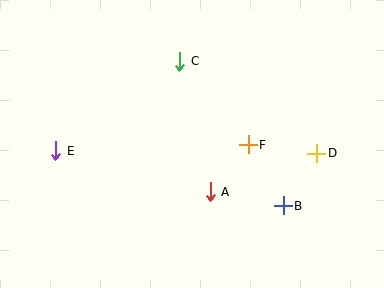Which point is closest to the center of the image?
Point A at (210, 192) is closest to the center.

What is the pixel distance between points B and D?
The distance between B and D is 62 pixels.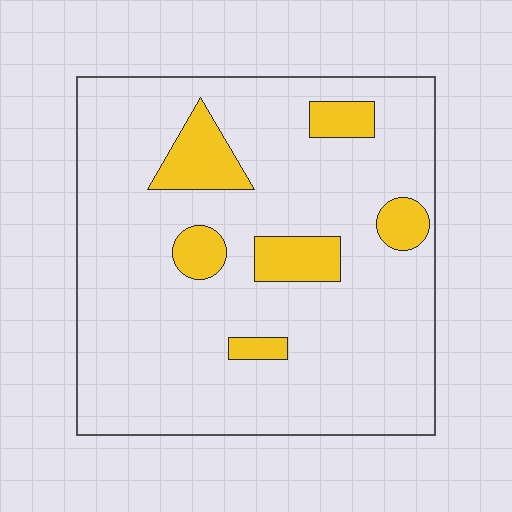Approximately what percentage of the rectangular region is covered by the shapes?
Approximately 15%.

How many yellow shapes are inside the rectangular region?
6.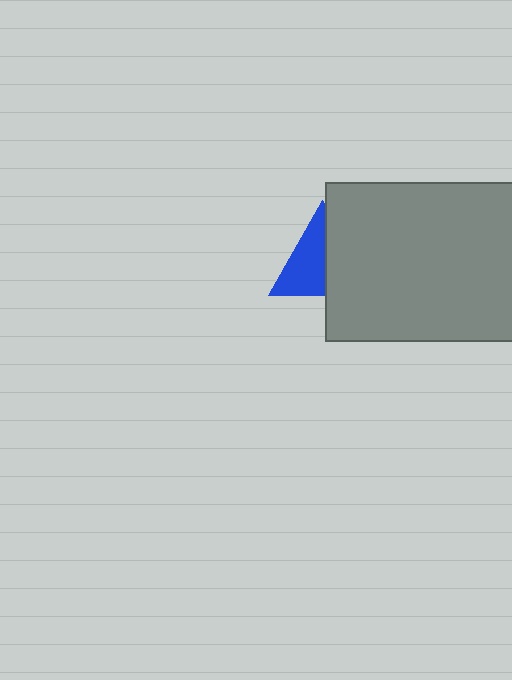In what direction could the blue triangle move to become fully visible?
The blue triangle could move left. That would shift it out from behind the gray rectangle entirely.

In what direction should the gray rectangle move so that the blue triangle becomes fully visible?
The gray rectangle should move right. That is the shortest direction to clear the overlap and leave the blue triangle fully visible.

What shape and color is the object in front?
The object in front is a gray rectangle.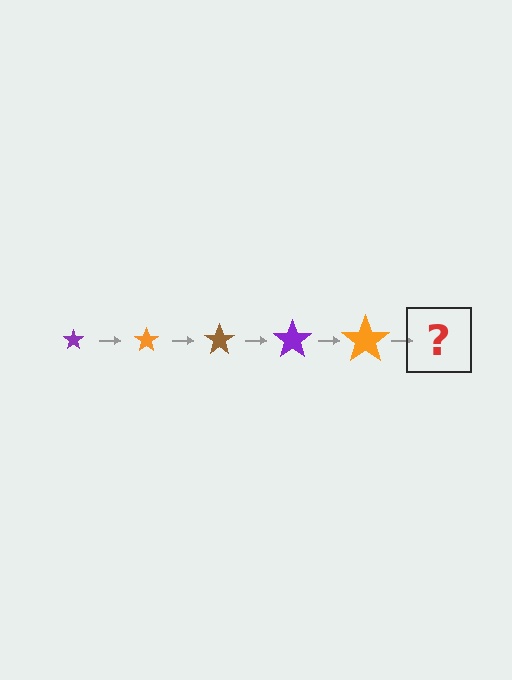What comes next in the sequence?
The next element should be a brown star, larger than the previous one.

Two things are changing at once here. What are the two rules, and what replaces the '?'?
The two rules are that the star grows larger each step and the color cycles through purple, orange, and brown. The '?' should be a brown star, larger than the previous one.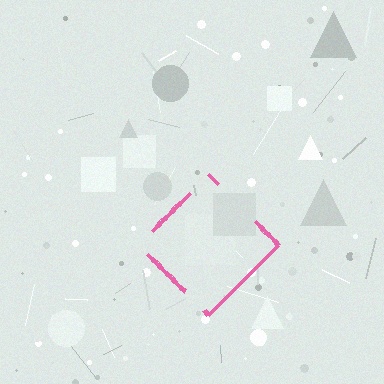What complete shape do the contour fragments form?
The contour fragments form a diamond.